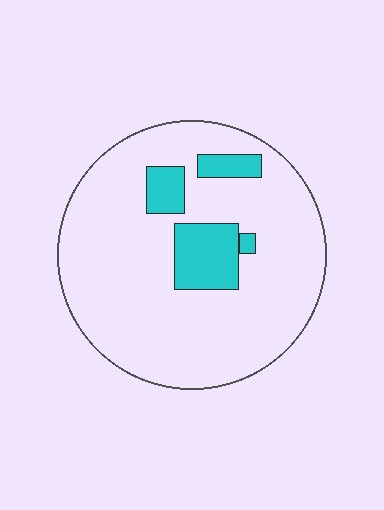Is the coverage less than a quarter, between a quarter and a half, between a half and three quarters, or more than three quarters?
Less than a quarter.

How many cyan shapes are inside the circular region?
4.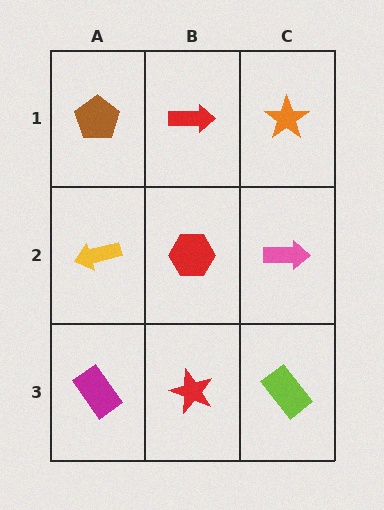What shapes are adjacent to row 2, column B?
A red arrow (row 1, column B), a red star (row 3, column B), a yellow arrow (row 2, column A), a pink arrow (row 2, column C).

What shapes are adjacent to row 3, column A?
A yellow arrow (row 2, column A), a red star (row 3, column B).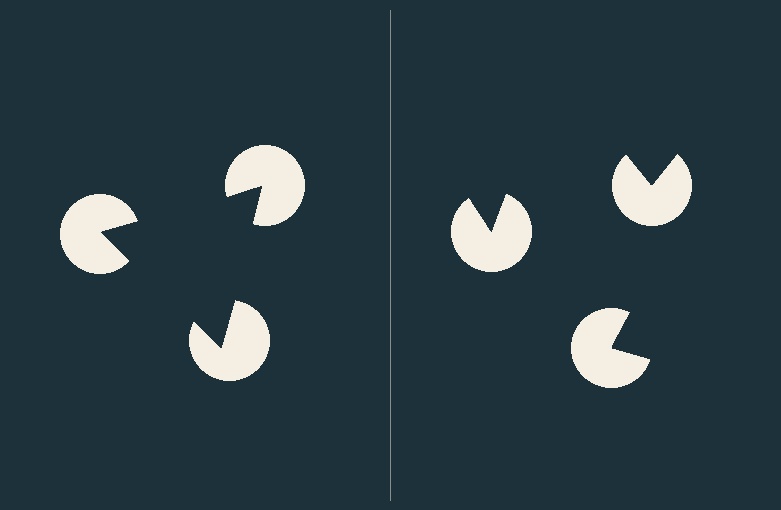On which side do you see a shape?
An illusory triangle appears on the left side. On the right side the wedge cuts are rotated, so no coherent shape forms.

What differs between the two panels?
The pac-man discs are positioned identically on both sides; only the wedge orientations differ. On the left they align to a triangle; on the right they are misaligned.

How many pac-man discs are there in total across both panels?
6 — 3 on each side.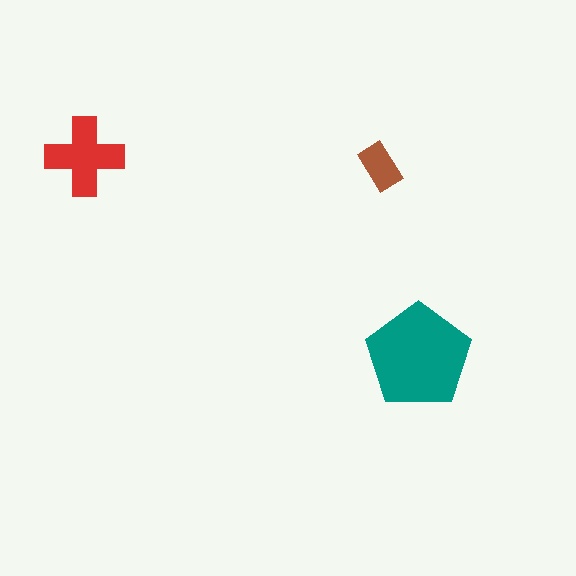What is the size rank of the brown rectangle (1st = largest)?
3rd.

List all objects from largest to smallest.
The teal pentagon, the red cross, the brown rectangle.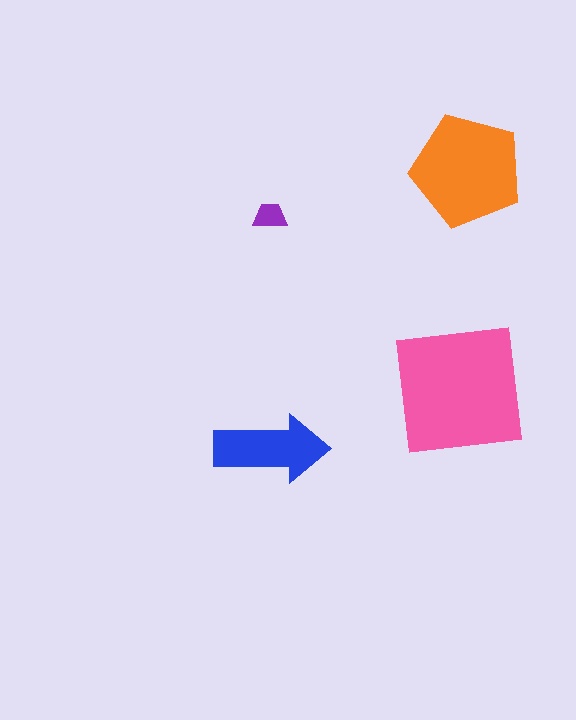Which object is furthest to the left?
The purple trapezoid is leftmost.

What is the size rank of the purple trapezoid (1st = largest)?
4th.